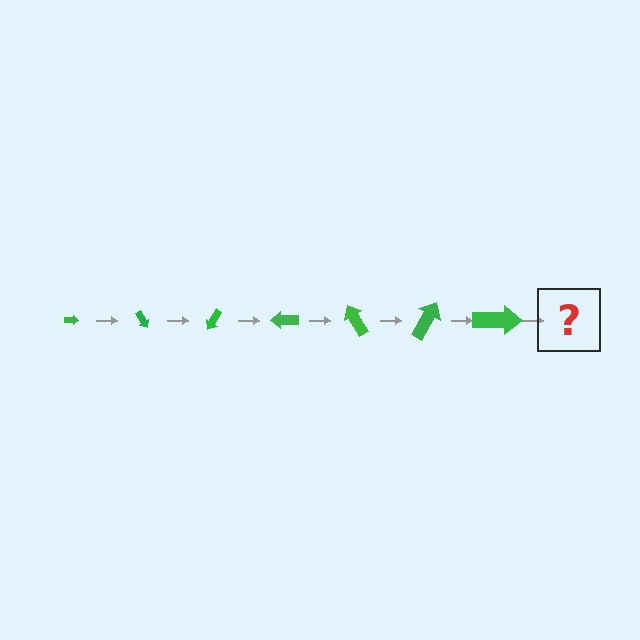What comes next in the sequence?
The next element should be an arrow, larger than the previous one and rotated 420 degrees from the start.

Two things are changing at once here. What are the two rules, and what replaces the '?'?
The two rules are that the arrow grows larger each step and it rotates 60 degrees each step. The '?' should be an arrow, larger than the previous one and rotated 420 degrees from the start.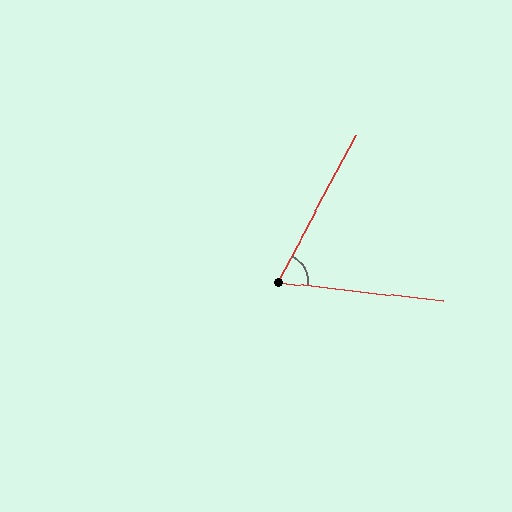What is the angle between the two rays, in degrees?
Approximately 69 degrees.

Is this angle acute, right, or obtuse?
It is acute.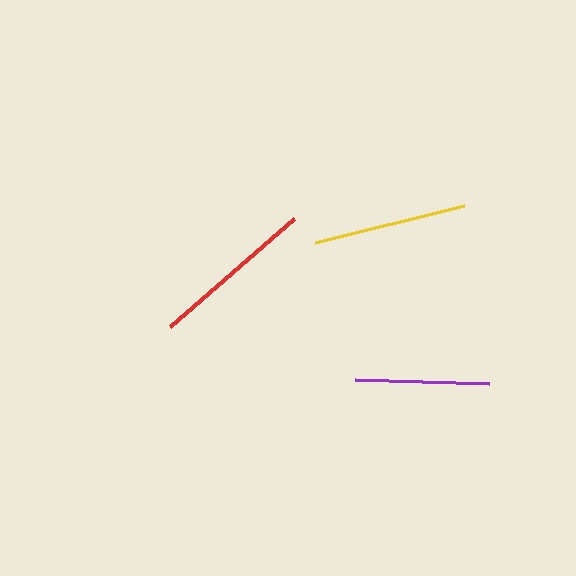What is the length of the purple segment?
The purple segment is approximately 134 pixels long.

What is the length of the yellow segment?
The yellow segment is approximately 153 pixels long.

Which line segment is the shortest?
The purple line is the shortest at approximately 134 pixels.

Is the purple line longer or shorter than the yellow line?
The yellow line is longer than the purple line.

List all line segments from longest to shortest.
From longest to shortest: red, yellow, purple.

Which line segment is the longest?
The red line is the longest at approximately 164 pixels.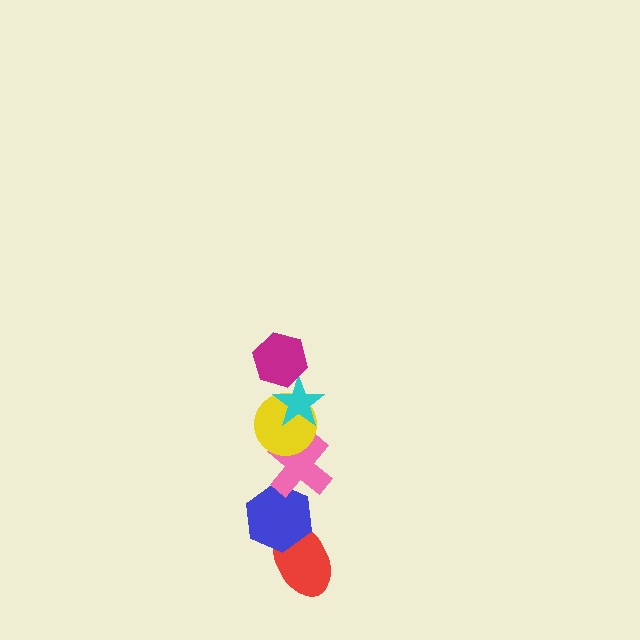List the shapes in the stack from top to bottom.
From top to bottom: the magenta hexagon, the cyan star, the yellow circle, the pink cross, the blue hexagon, the red ellipse.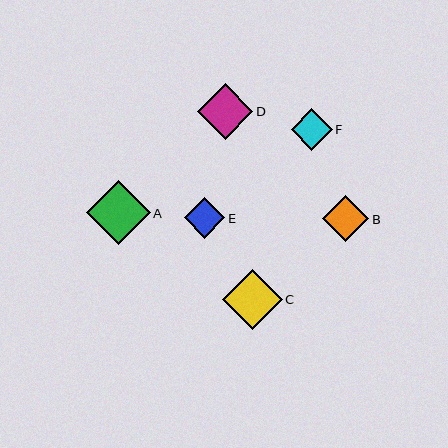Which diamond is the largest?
Diamond A is the largest with a size of approximately 64 pixels.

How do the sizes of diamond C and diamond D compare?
Diamond C and diamond D are approximately the same size.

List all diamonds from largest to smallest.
From largest to smallest: A, C, D, B, F, E.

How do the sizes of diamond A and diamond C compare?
Diamond A and diamond C are approximately the same size.